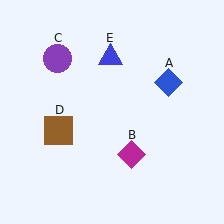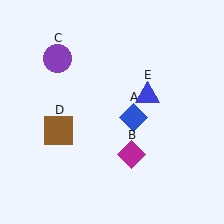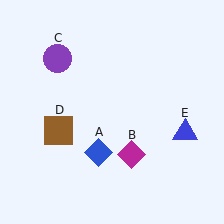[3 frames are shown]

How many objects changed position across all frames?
2 objects changed position: blue diamond (object A), blue triangle (object E).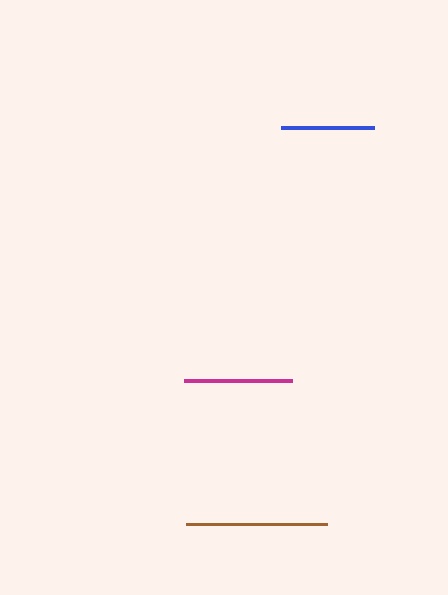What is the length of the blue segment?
The blue segment is approximately 93 pixels long.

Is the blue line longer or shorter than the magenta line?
The magenta line is longer than the blue line.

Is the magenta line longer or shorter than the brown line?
The brown line is longer than the magenta line.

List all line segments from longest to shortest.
From longest to shortest: brown, magenta, blue.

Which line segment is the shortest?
The blue line is the shortest at approximately 93 pixels.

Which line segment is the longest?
The brown line is the longest at approximately 141 pixels.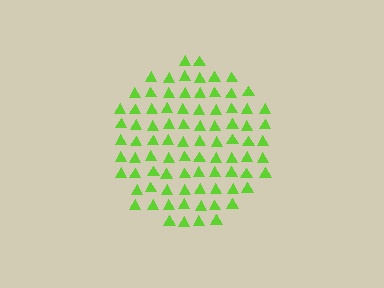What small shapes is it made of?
It is made of small triangles.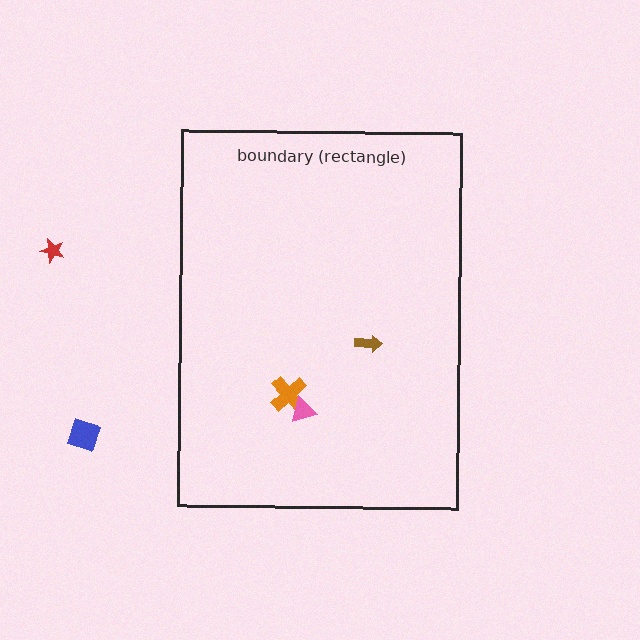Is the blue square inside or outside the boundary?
Outside.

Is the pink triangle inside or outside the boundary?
Inside.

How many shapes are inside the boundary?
3 inside, 2 outside.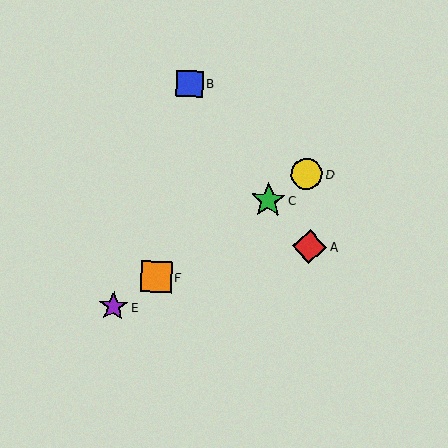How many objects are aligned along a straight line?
4 objects (C, D, E, F) are aligned along a straight line.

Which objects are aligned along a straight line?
Objects C, D, E, F are aligned along a straight line.